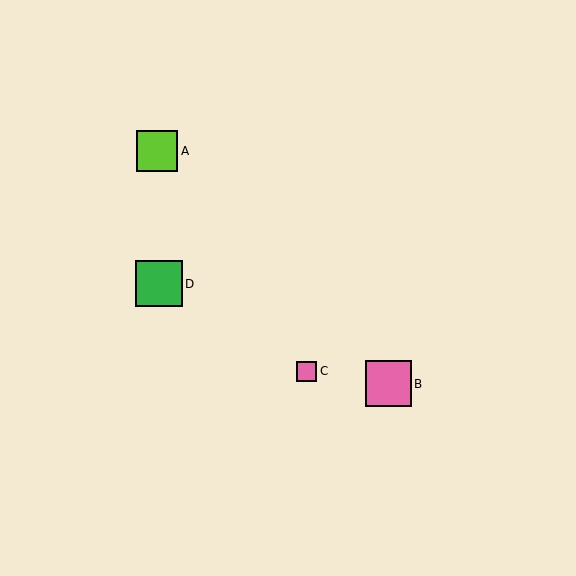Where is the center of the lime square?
The center of the lime square is at (157, 151).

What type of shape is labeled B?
Shape B is a pink square.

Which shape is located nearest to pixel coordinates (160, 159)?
The lime square (labeled A) at (157, 151) is nearest to that location.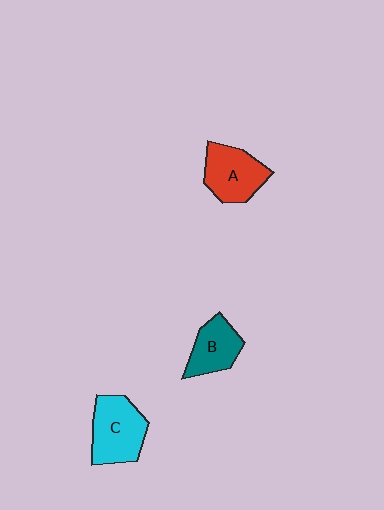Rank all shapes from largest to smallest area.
From largest to smallest: C (cyan), A (red), B (teal).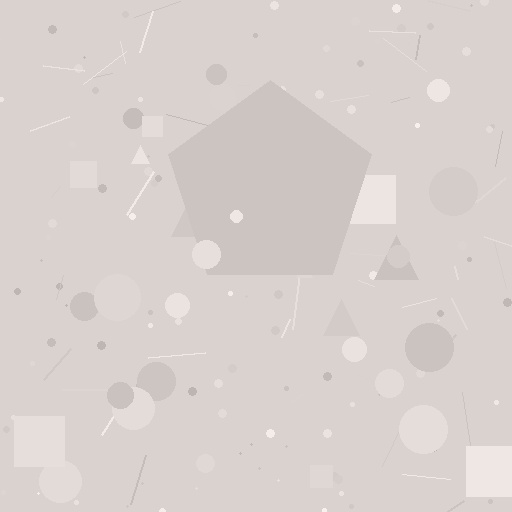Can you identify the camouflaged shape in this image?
The camouflaged shape is a pentagon.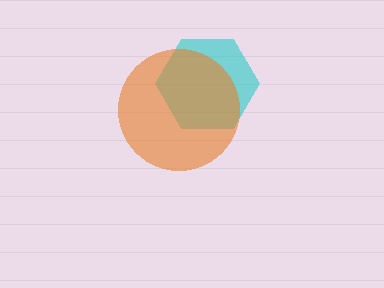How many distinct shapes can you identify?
There are 2 distinct shapes: a cyan hexagon, an orange circle.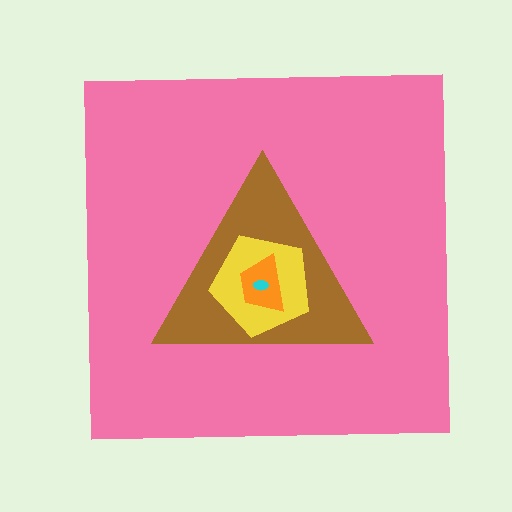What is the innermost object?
The cyan ellipse.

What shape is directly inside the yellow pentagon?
The orange trapezoid.